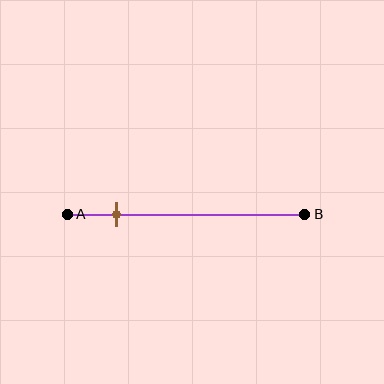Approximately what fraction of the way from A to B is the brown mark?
The brown mark is approximately 20% of the way from A to B.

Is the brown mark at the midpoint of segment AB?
No, the mark is at about 20% from A, not at the 50% midpoint.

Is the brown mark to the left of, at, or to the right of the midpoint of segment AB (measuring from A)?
The brown mark is to the left of the midpoint of segment AB.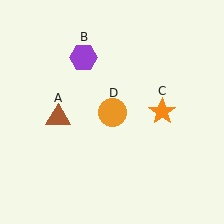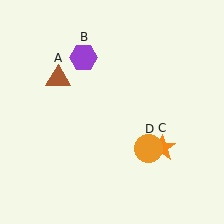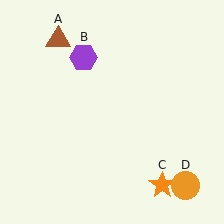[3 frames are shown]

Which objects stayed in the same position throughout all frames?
Purple hexagon (object B) remained stationary.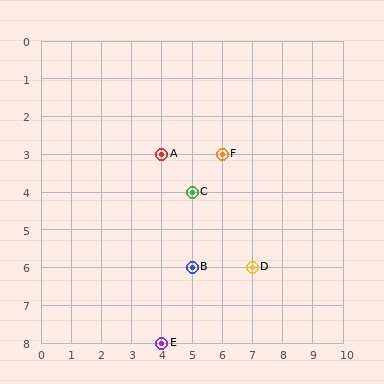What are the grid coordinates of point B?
Point B is at grid coordinates (5, 6).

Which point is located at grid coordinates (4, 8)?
Point E is at (4, 8).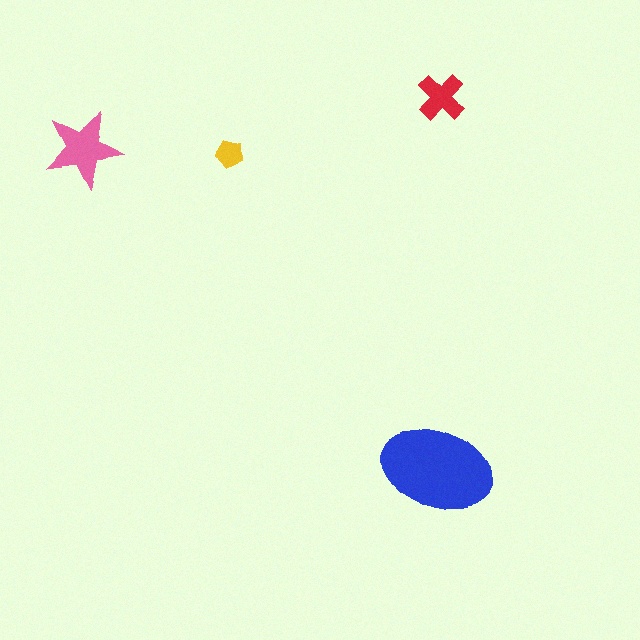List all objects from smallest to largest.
The yellow pentagon, the red cross, the pink star, the blue ellipse.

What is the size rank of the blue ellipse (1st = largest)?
1st.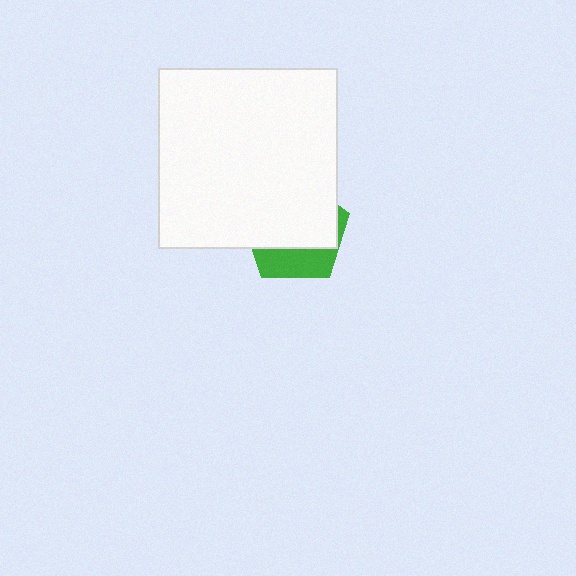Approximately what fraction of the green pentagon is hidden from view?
Roughly 69% of the green pentagon is hidden behind the white square.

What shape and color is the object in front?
The object in front is a white square.